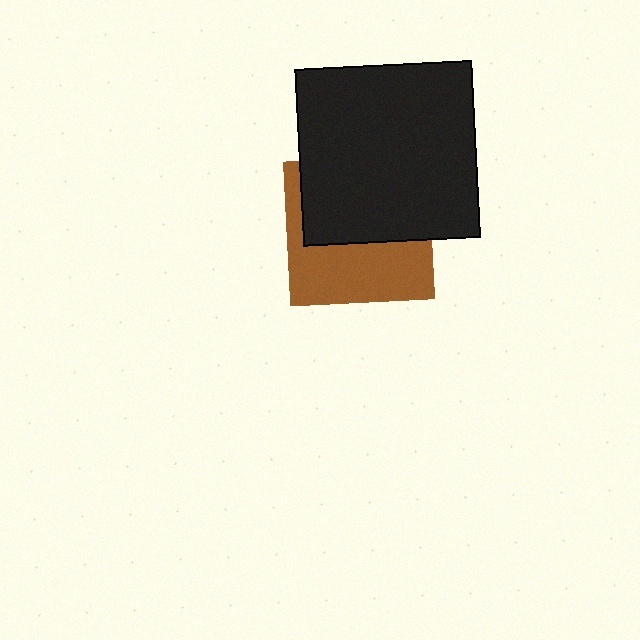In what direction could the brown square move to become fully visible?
The brown square could move down. That would shift it out from behind the black square entirely.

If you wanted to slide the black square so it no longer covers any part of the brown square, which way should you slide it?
Slide it up — that is the most direct way to separate the two shapes.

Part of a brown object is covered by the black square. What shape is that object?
It is a square.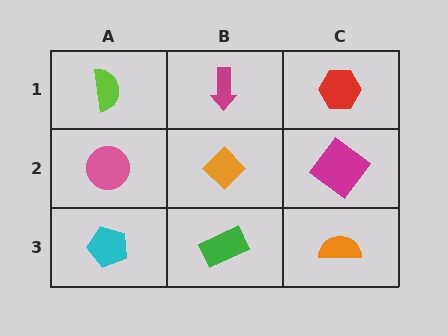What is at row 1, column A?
A lime semicircle.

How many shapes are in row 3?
3 shapes.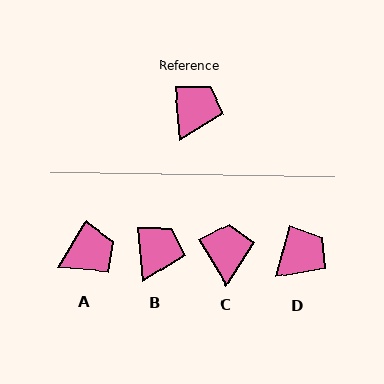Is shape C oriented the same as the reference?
No, it is off by about 26 degrees.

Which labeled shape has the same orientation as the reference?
B.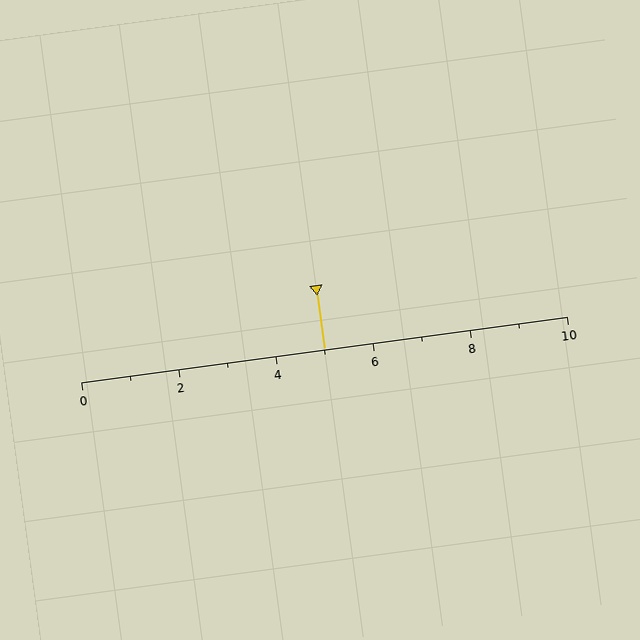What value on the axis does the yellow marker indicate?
The marker indicates approximately 5.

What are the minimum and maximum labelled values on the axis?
The axis runs from 0 to 10.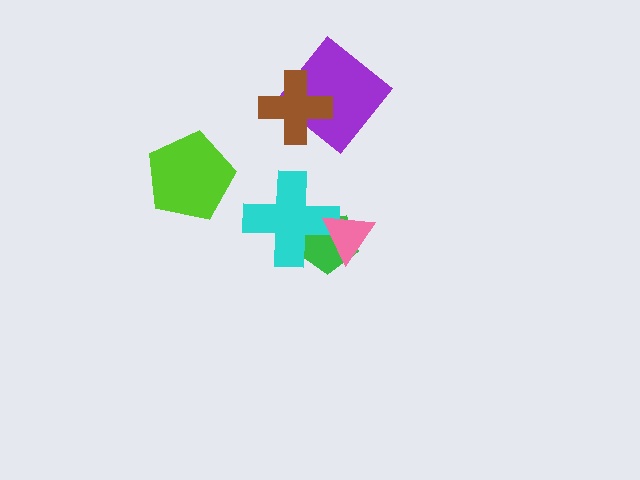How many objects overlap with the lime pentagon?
0 objects overlap with the lime pentagon.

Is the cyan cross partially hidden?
Yes, it is partially covered by another shape.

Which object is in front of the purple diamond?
The brown cross is in front of the purple diamond.